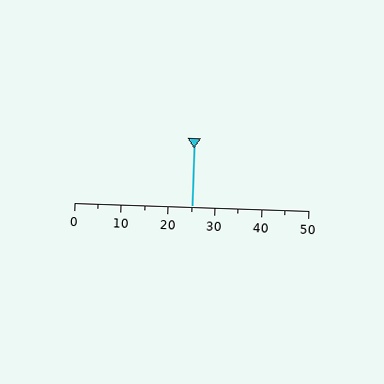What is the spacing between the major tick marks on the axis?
The major ticks are spaced 10 apart.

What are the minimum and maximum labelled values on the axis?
The axis runs from 0 to 50.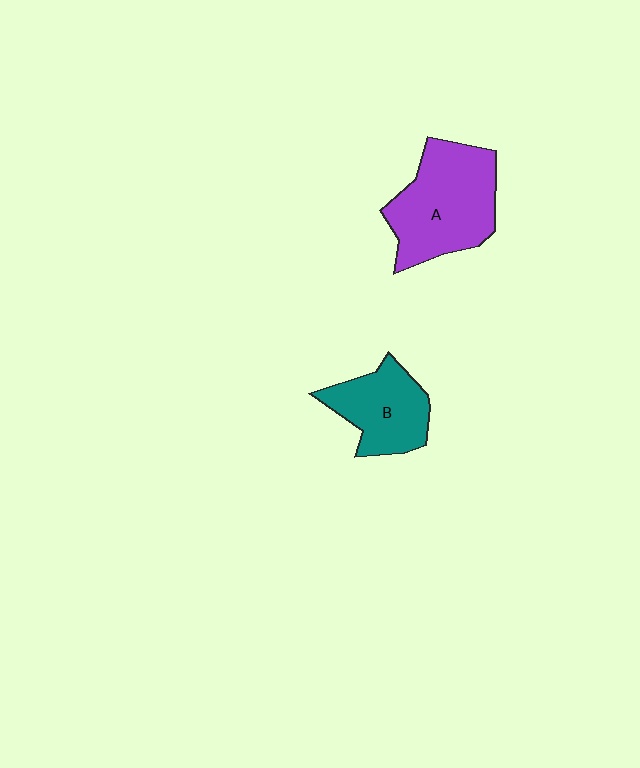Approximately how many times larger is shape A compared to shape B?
Approximately 1.5 times.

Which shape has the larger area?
Shape A (purple).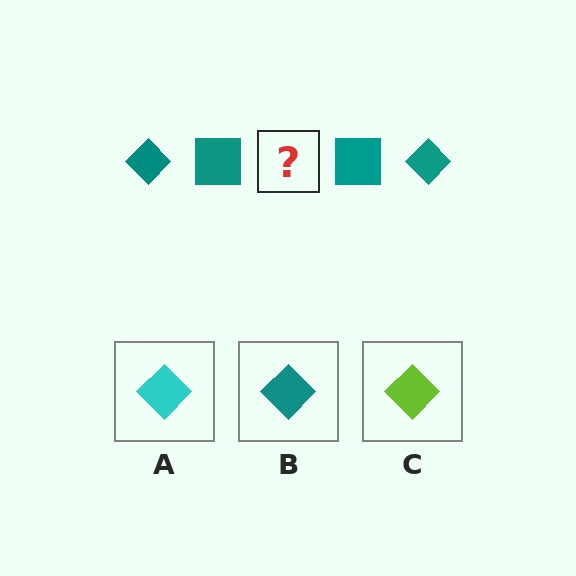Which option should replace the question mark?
Option B.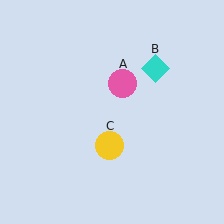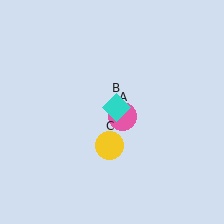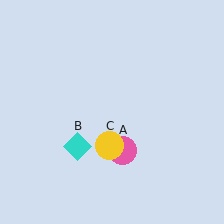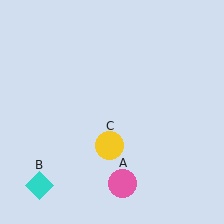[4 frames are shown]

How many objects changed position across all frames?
2 objects changed position: pink circle (object A), cyan diamond (object B).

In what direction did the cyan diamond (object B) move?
The cyan diamond (object B) moved down and to the left.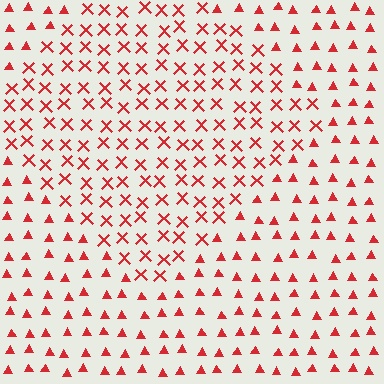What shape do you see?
I see a diamond.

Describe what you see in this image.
The image is filled with small red elements arranged in a uniform grid. A diamond-shaped region contains X marks, while the surrounding area contains triangles. The boundary is defined purely by the change in element shape.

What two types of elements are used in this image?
The image uses X marks inside the diamond region and triangles outside it.